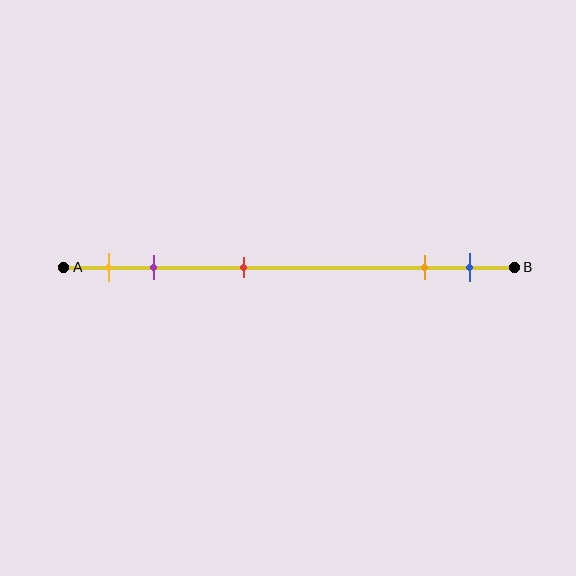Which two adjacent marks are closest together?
The orange and blue marks are the closest adjacent pair.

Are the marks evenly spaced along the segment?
No, the marks are not evenly spaced.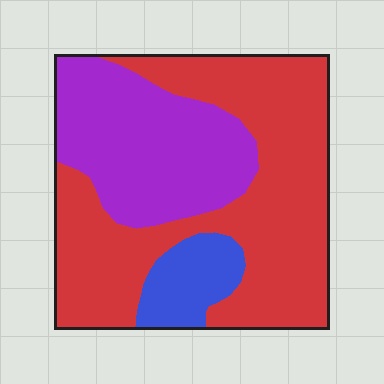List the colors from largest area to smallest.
From largest to smallest: red, purple, blue.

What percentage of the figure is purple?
Purple takes up between a sixth and a third of the figure.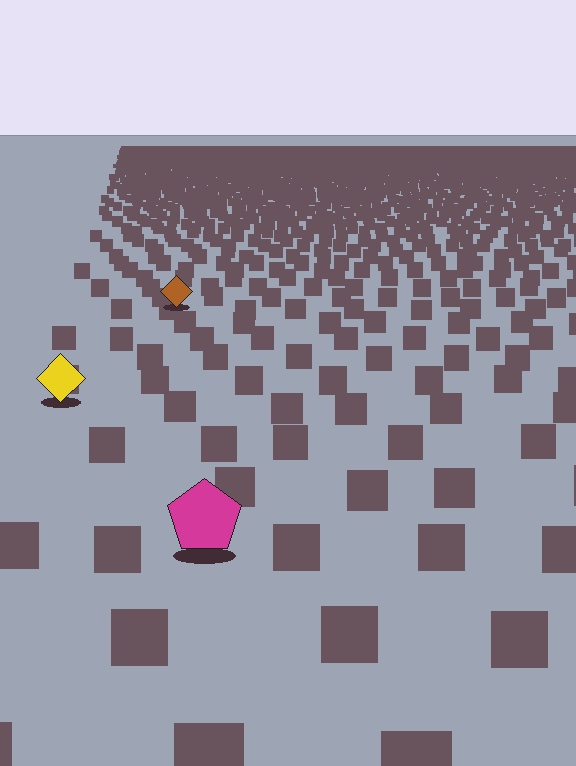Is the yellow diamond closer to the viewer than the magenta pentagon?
No. The magenta pentagon is closer — you can tell from the texture gradient: the ground texture is coarser near it.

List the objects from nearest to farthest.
From nearest to farthest: the magenta pentagon, the yellow diamond, the brown diamond.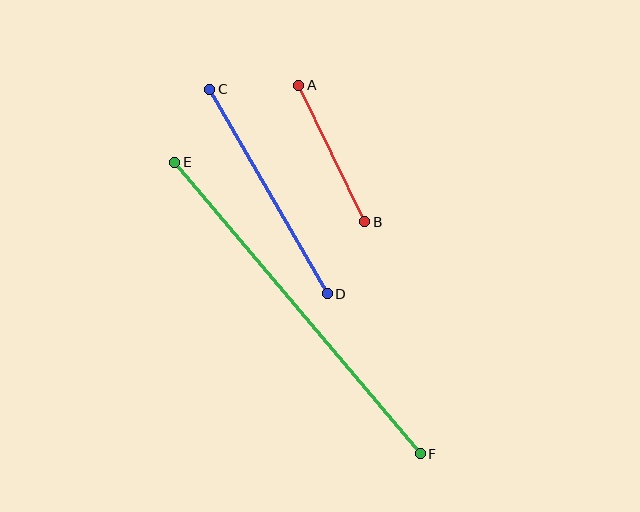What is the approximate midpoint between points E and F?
The midpoint is at approximately (297, 308) pixels.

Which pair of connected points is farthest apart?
Points E and F are farthest apart.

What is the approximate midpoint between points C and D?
The midpoint is at approximately (269, 191) pixels.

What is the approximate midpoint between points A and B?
The midpoint is at approximately (332, 154) pixels.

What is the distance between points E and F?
The distance is approximately 381 pixels.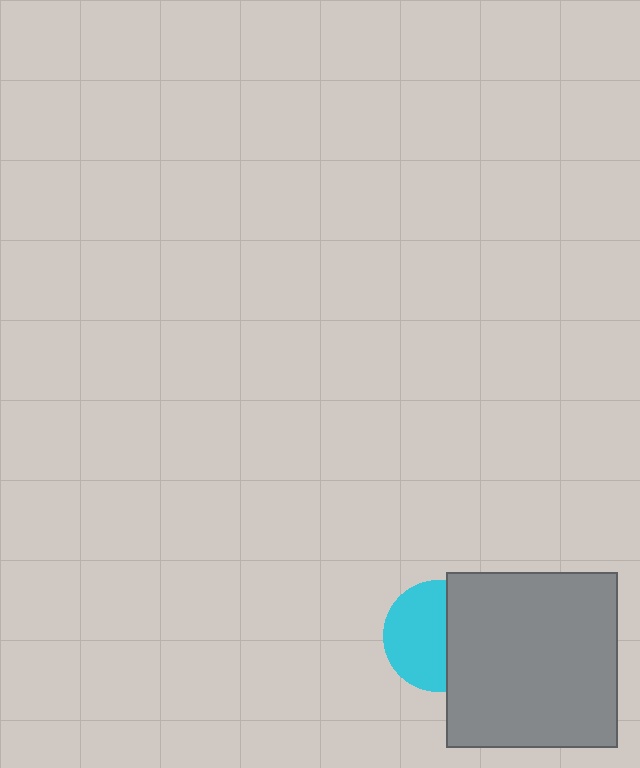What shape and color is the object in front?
The object in front is a gray rectangle.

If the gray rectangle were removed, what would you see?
You would see the complete cyan circle.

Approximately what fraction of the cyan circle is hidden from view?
Roughly 42% of the cyan circle is hidden behind the gray rectangle.